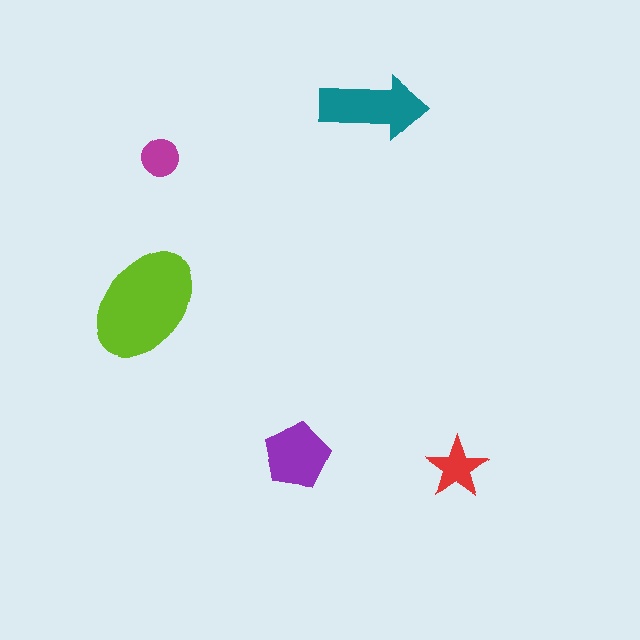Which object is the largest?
The lime ellipse.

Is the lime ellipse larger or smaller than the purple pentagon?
Larger.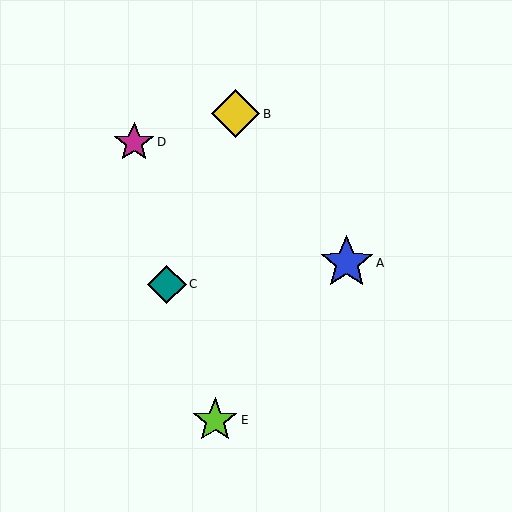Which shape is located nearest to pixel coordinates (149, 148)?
The magenta star (labeled D) at (134, 142) is nearest to that location.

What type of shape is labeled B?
Shape B is a yellow diamond.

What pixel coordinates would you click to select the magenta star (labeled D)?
Click at (134, 142) to select the magenta star D.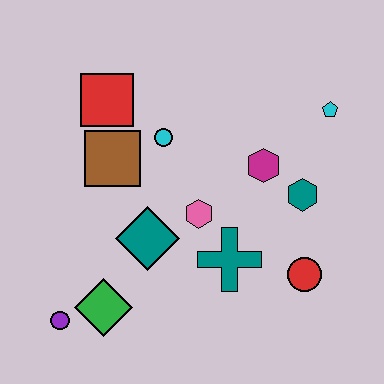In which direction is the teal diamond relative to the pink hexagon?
The teal diamond is to the left of the pink hexagon.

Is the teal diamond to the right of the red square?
Yes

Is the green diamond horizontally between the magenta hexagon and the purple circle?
Yes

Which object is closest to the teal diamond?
The pink hexagon is closest to the teal diamond.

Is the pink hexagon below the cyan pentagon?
Yes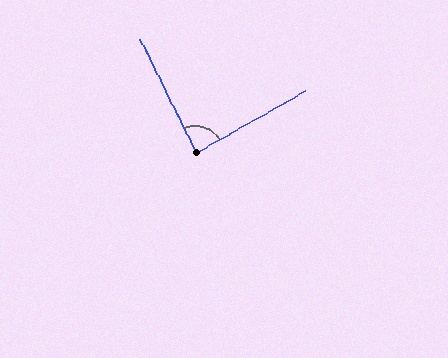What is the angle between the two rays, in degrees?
Approximately 87 degrees.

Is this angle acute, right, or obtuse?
It is approximately a right angle.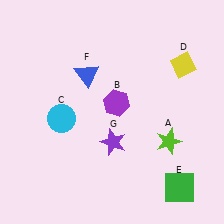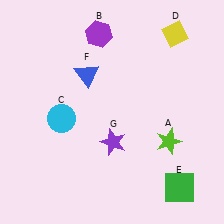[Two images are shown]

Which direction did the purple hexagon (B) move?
The purple hexagon (B) moved up.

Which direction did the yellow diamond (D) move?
The yellow diamond (D) moved up.